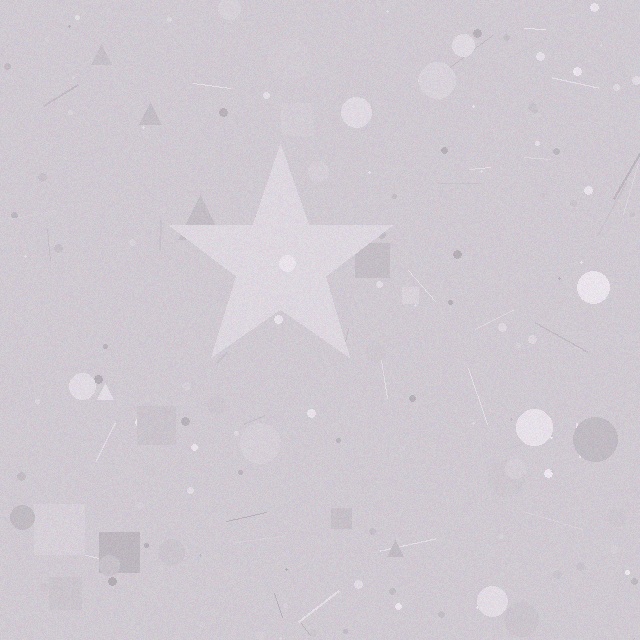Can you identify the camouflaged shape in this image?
The camouflaged shape is a star.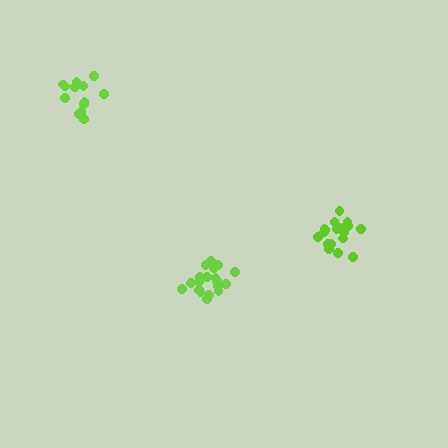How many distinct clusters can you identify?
There are 3 distinct clusters.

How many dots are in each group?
Group 1: 19 dots, Group 2: 20 dots, Group 3: 14 dots (53 total).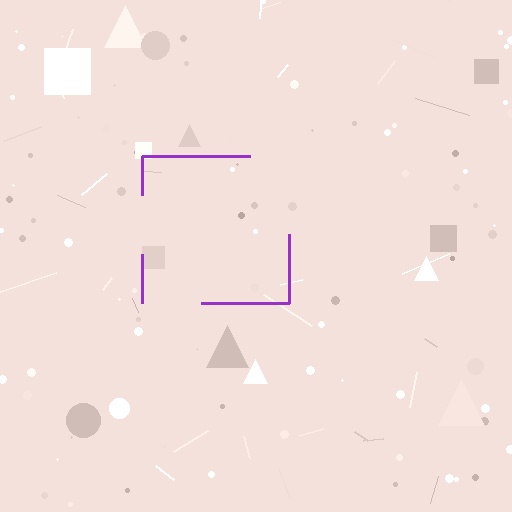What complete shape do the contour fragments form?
The contour fragments form a square.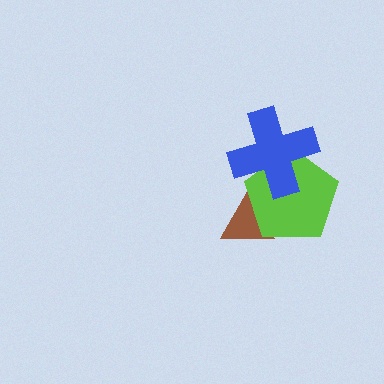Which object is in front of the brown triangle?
The lime pentagon is in front of the brown triangle.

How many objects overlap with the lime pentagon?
2 objects overlap with the lime pentagon.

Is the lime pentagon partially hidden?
Yes, it is partially covered by another shape.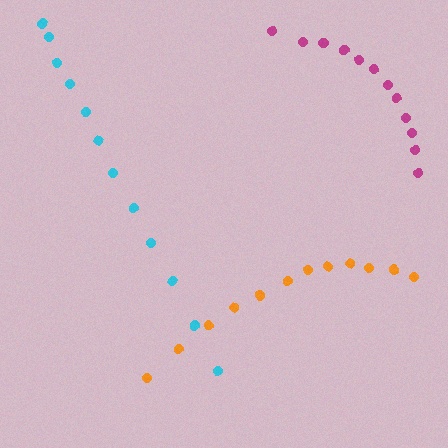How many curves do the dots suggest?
There are 3 distinct paths.